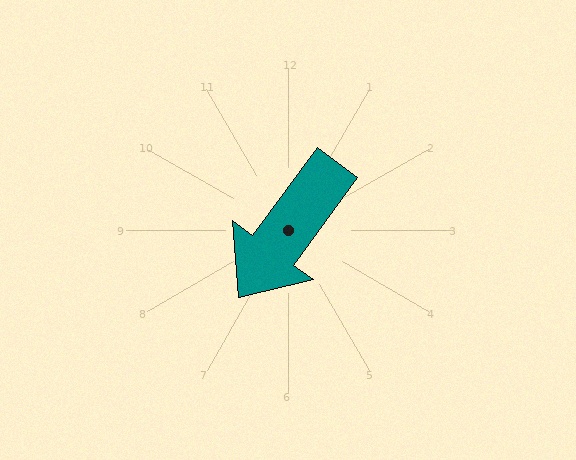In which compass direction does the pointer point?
Southwest.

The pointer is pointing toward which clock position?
Roughly 7 o'clock.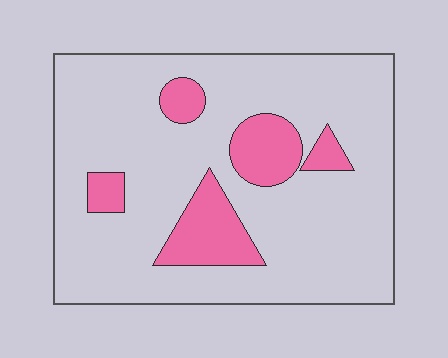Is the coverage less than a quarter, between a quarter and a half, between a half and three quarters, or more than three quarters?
Less than a quarter.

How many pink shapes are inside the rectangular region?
5.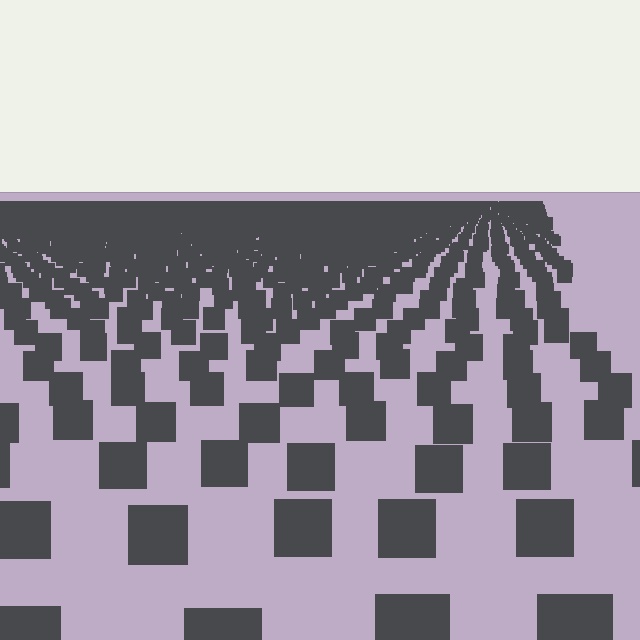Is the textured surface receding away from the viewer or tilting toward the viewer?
The surface is receding away from the viewer. Texture elements get smaller and denser toward the top.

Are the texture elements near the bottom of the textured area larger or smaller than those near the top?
Larger. Near the bottom, elements are closer to the viewer and appear at a bigger on-screen size.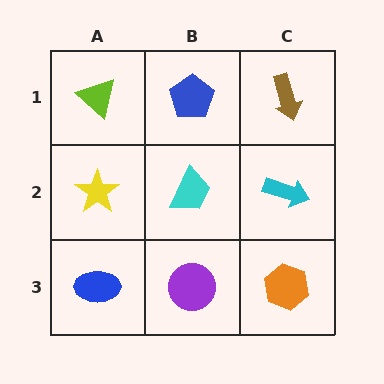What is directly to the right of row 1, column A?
A blue pentagon.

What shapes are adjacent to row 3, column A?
A yellow star (row 2, column A), a purple circle (row 3, column B).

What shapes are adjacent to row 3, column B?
A cyan trapezoid (row 2, column B), a blue ellipse (row 3, column A), an orange hexagon (row 3, column C).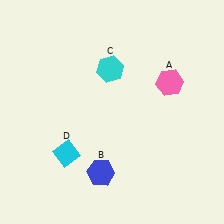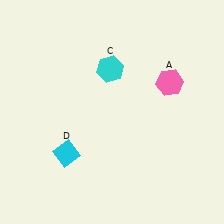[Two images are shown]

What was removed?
The blue hexagon (B) was removed in Image 2.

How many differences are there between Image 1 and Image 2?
There is 1 difference between the two images.